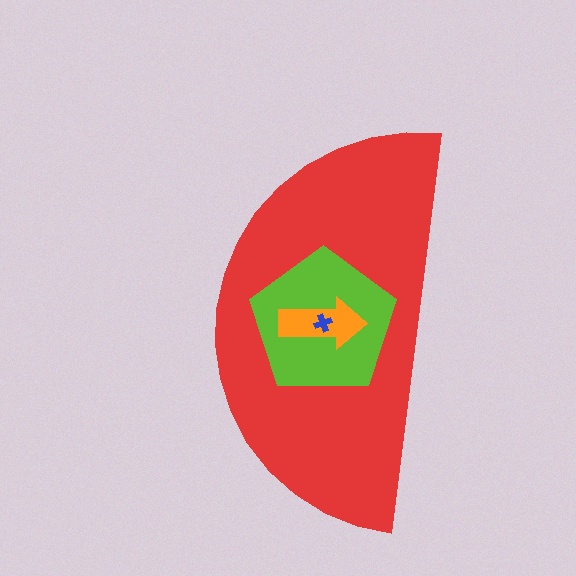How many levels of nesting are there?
4.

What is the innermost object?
The blue cross.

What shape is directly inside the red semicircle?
The lime pentagon.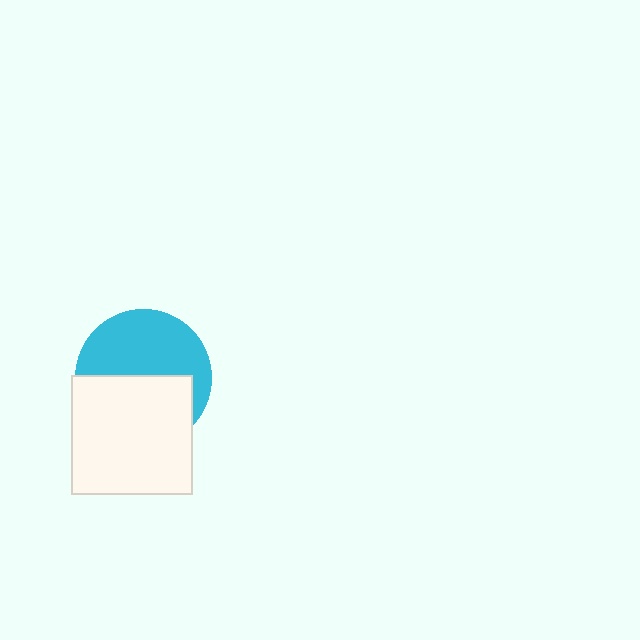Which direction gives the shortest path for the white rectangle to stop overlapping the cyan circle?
Moving down gives the shortest separation.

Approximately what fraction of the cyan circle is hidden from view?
Roughly 48% of the cyan circle is hidden behind the white rectangle.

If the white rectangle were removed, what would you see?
You would see the complete cyan circle.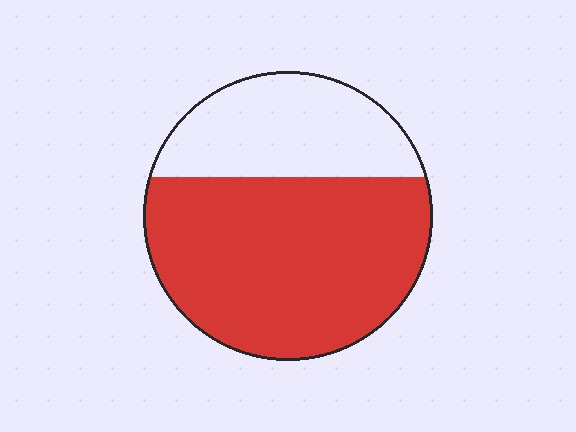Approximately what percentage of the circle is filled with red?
Approximately 65%.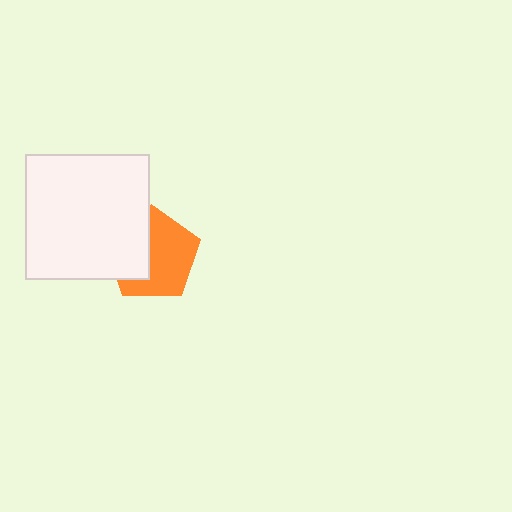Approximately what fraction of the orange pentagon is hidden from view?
Roughly 39% of the orange pentagon is hidden behind the white square.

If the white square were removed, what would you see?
You would see the complete orange pentagon.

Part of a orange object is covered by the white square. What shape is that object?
It is a pentagon.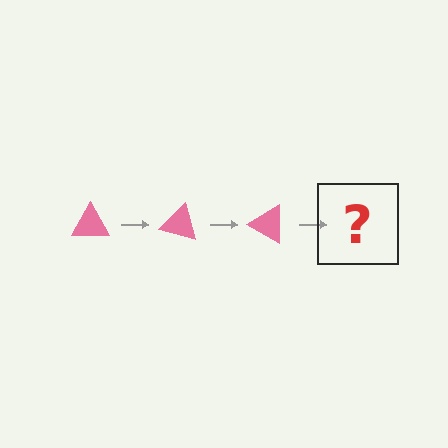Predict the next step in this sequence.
The next step is a pink triangle rotated 45 degrees.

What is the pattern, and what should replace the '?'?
The pattern is that the triangle rotates 15 degrees each step. The '?' should be a pink triangle rotated 45 degrees.